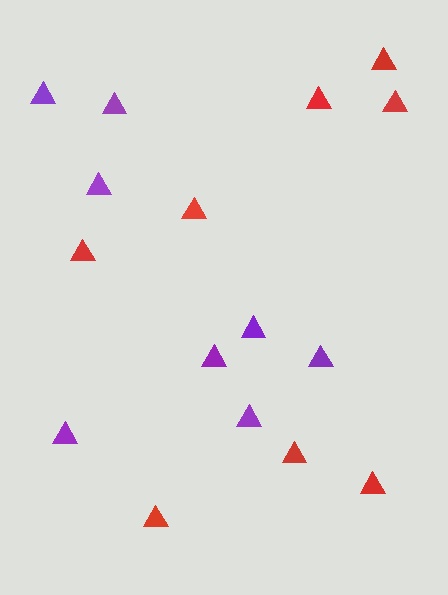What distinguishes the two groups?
There are 2 groups: one group of purple triangles (8) and one group of red triangles (8).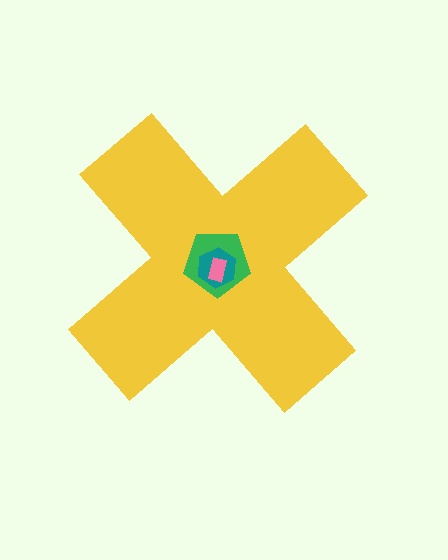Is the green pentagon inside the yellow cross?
Yes.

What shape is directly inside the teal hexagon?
The pink rectangle.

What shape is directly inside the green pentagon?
The teal hexagon.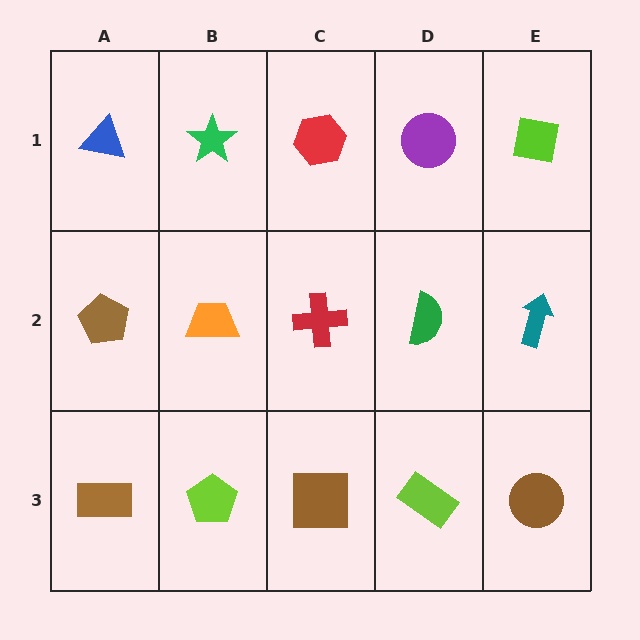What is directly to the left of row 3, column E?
A lime rectangle.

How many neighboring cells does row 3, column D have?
3.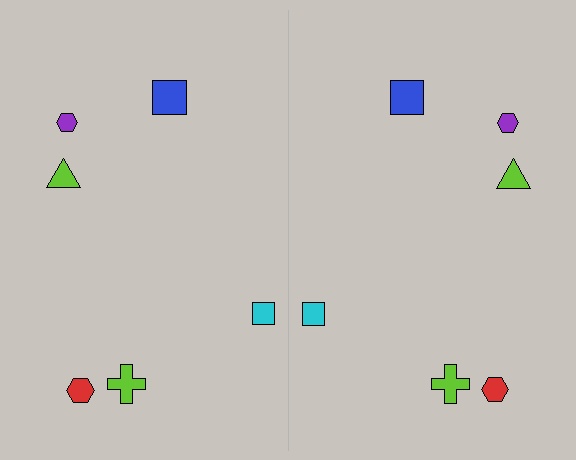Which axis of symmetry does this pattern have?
The pattern has a vertical axis of symmetry running through the center of the image.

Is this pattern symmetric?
Yes, this pattern has bilateral (reflection) symmetry.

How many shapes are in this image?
There are 12 shapes in this image.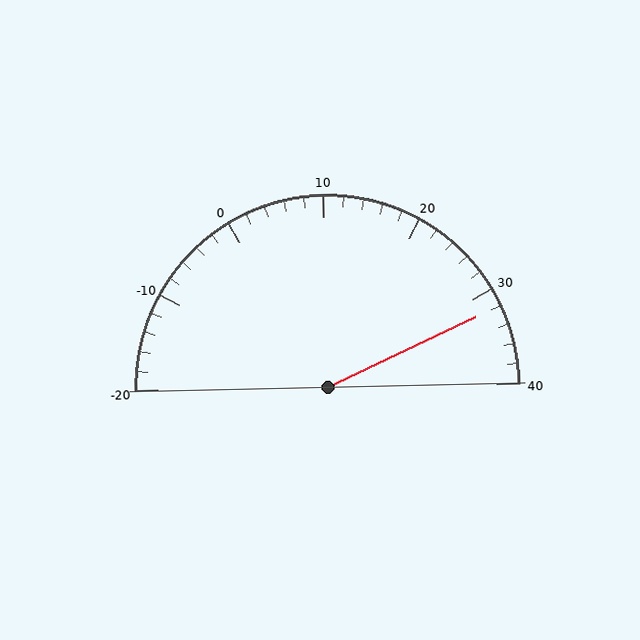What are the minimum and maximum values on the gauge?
The gauge ranges from -20 to 40.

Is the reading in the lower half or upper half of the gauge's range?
The reading is in the upper half of the range (-20 to 40).